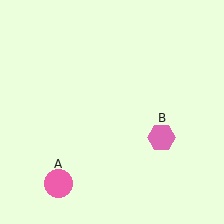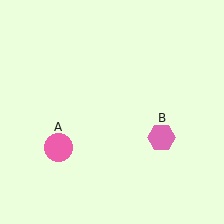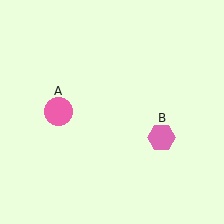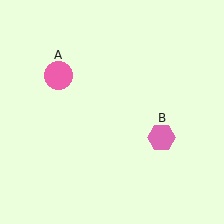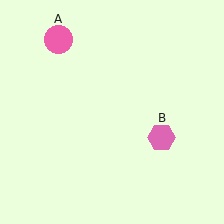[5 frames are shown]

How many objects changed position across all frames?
1 object changed position: pink circle (object A).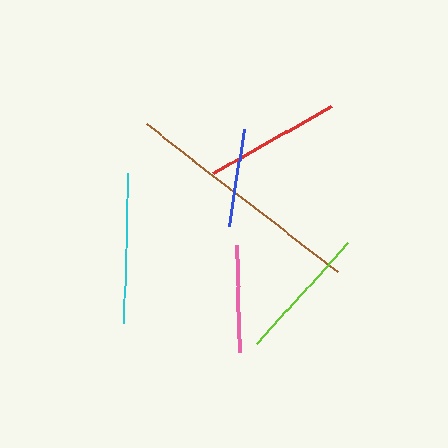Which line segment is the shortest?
The blue line is the shortest at approximately 98 pixels.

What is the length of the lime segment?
The lime segment is approximately 135 pixels long.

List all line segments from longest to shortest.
From longest to shortest: brown, cyan, lime, red, pink, blue.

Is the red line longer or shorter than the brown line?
The brown line is longer than the red line.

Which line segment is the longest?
The brown line is the longest at approximately 242 pixels.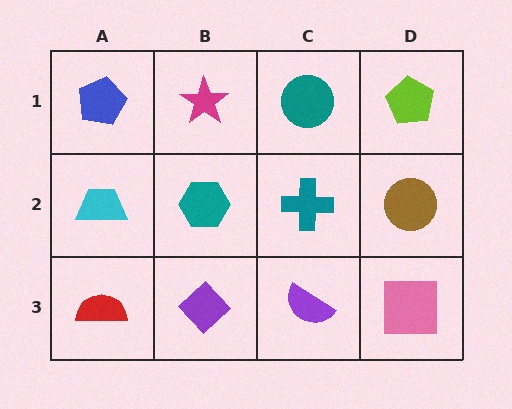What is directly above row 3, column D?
A brown circle.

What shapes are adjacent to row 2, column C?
A teal circle (row 1, column C), a purple semicircle (row 3, column C), a teal hexagon (row 2, column B), a brown circle (row 2, column D).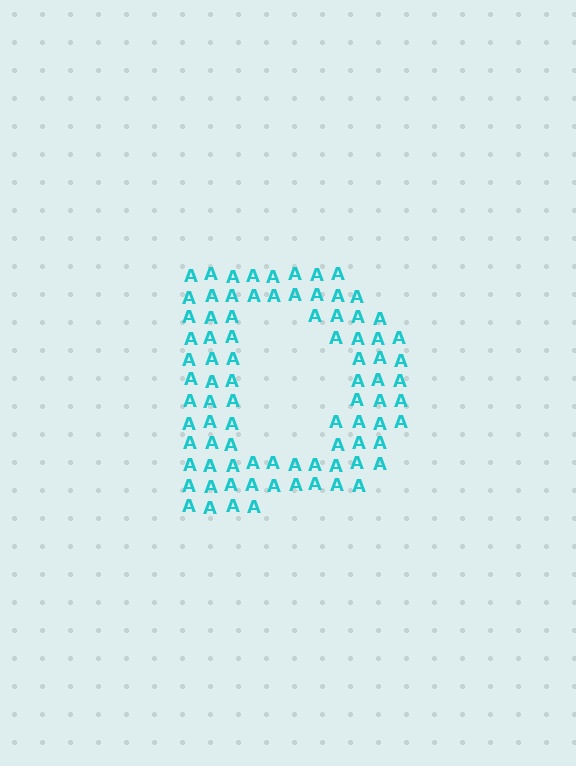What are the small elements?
The small elements are letter A's.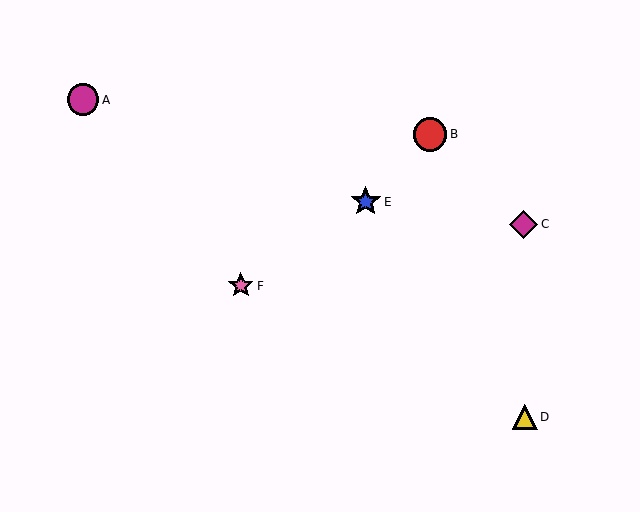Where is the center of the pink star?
The center of the pink star is at (241, 286).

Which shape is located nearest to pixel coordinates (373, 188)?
The blue star (labeled E) at (366, 202) is nearest to that location.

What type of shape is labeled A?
Shape A is a magenta circle.